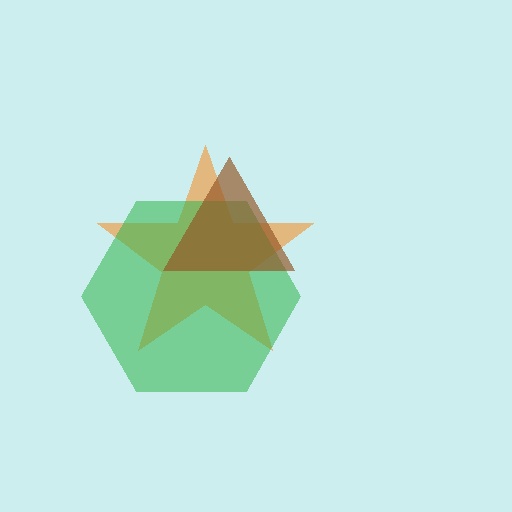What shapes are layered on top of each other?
The layered shapes are: an orange star, a green hexagon, a brown triangle.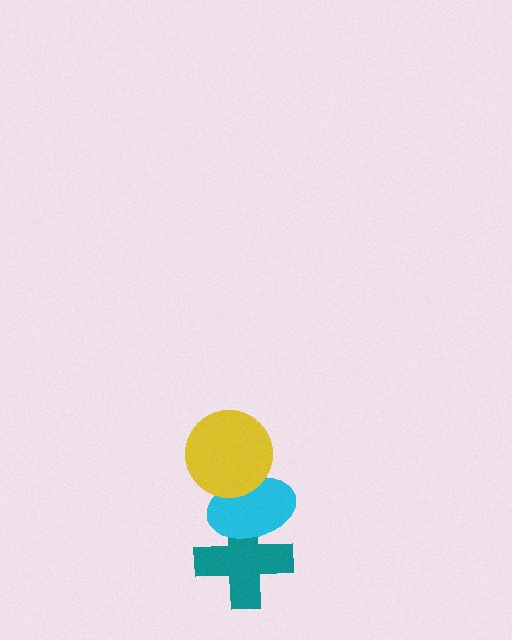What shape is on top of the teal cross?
The cyan ellipse is on top of the teal cross.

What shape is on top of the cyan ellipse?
The yellow circle is on top of the cyan ellipse.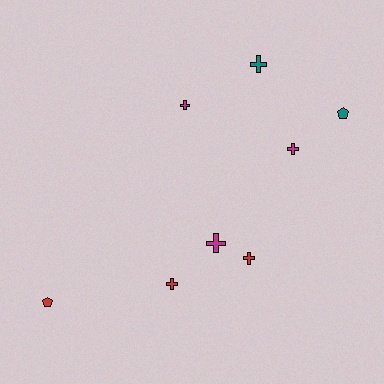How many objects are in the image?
There are 8 objects.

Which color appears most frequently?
Red, with 3 objects.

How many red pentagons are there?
There is 1 red pentagon.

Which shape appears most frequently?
Cross, with 6 objects.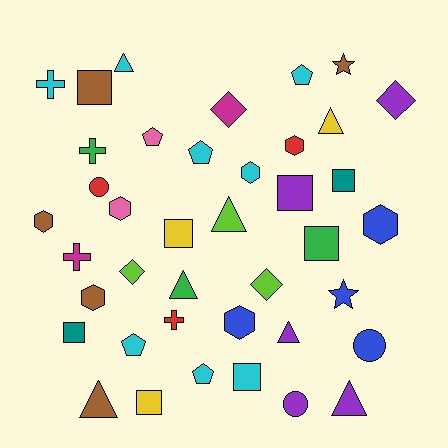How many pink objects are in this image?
There are 2 pink objects.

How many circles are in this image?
There are 3 circles.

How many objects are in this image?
There are 40 objects.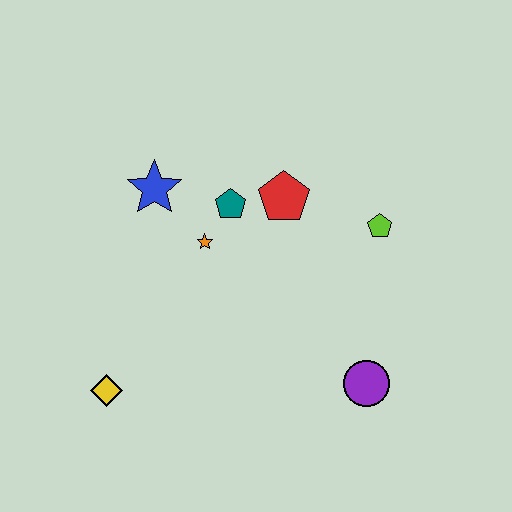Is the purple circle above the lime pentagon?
No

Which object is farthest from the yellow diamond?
The lime pentagon is farthest from the yellow diamond.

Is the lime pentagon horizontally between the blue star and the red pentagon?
No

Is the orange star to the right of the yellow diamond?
Yes